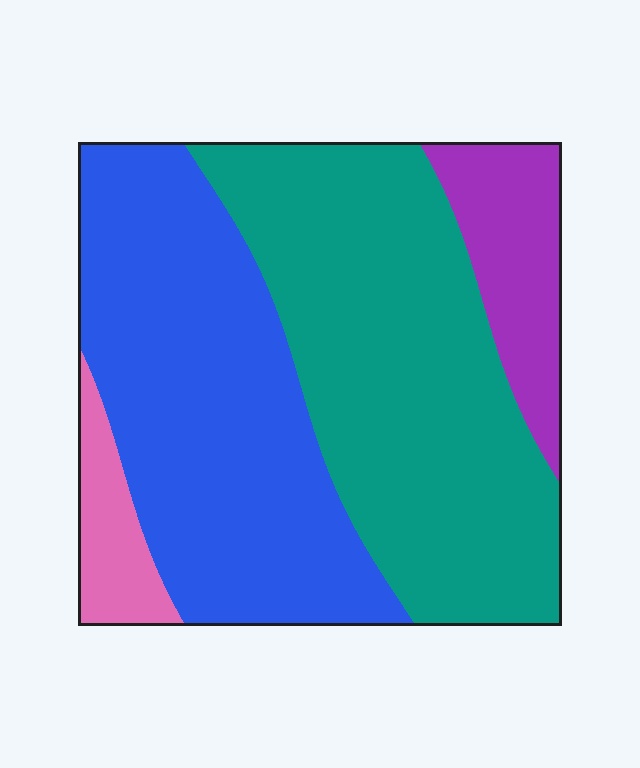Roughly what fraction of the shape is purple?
Purple covers 11% of the shape.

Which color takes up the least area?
Pink, at roughly 5%.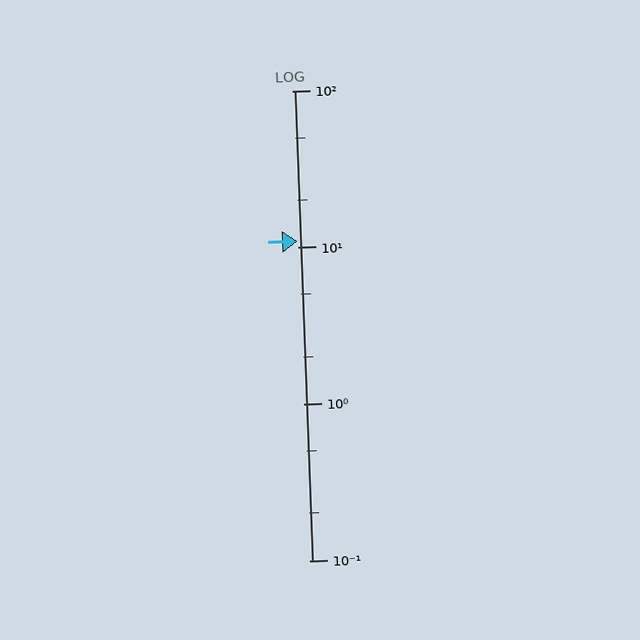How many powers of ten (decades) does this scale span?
The scale spans 3 decades, from 0.1 to 100.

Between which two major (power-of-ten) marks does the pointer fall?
The pointer is between 10 and 100.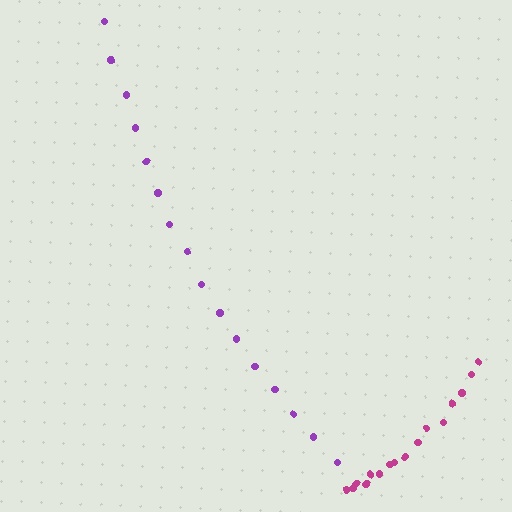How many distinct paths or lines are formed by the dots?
There are 2 distinct paths.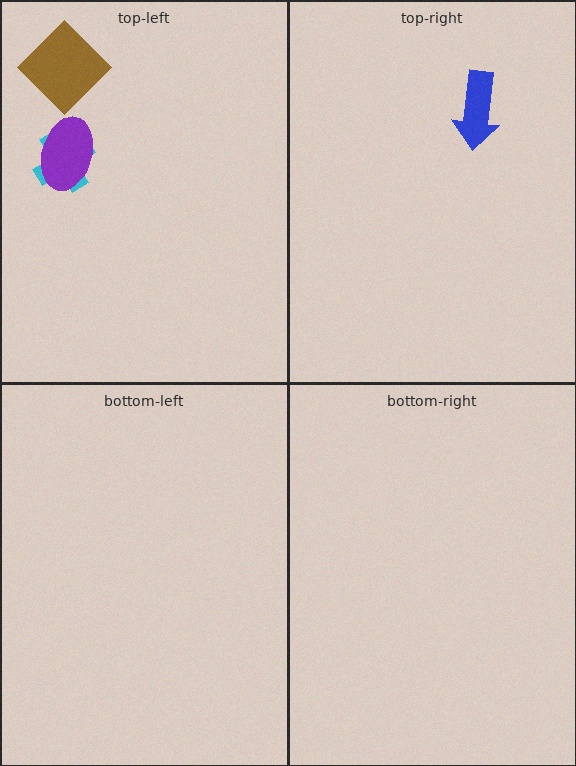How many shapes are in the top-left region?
3.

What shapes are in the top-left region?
The cyan cross, the brown diamond, the purple ellipse.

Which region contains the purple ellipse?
The top-left region.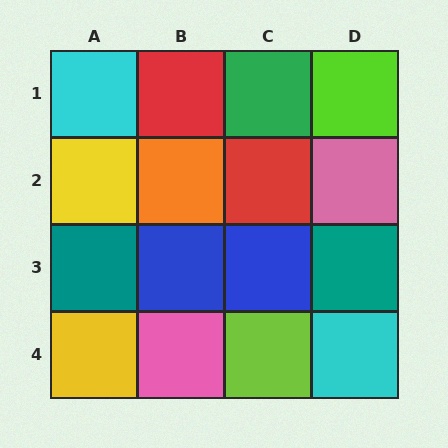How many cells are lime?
2 cells are lime.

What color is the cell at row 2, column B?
Orange.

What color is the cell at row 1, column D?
Lime.